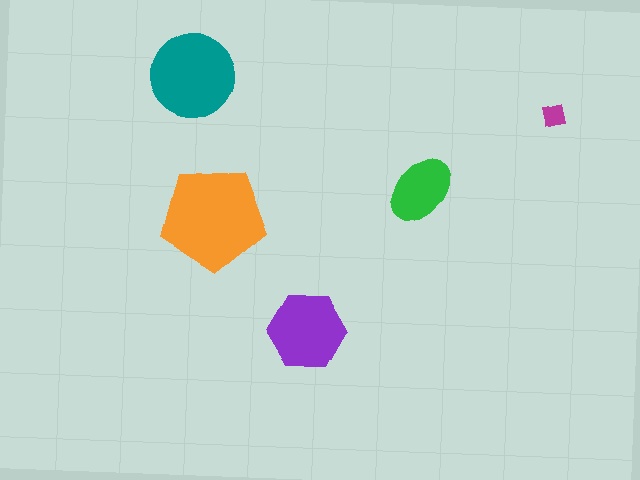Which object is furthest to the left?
The teal circle is leftmost.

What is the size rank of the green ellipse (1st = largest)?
4th.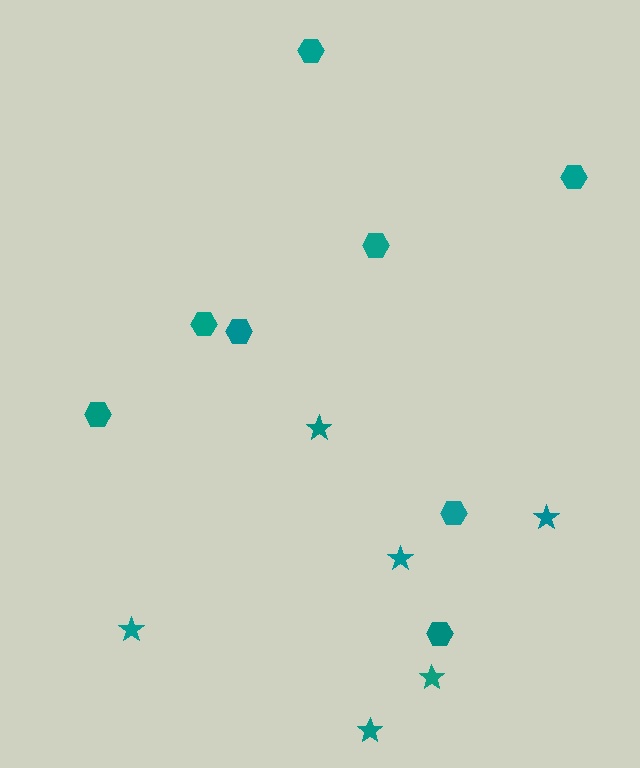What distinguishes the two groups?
There are 2 groups: one group of hexagons (8) and one group of stars (6).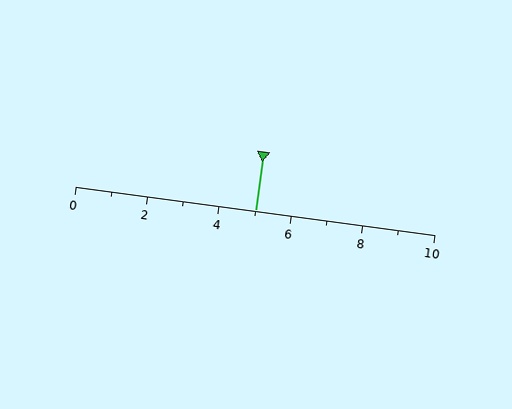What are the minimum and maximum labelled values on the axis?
The axis runs from 0 to 10.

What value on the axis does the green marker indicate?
The marker indicates approximately 5.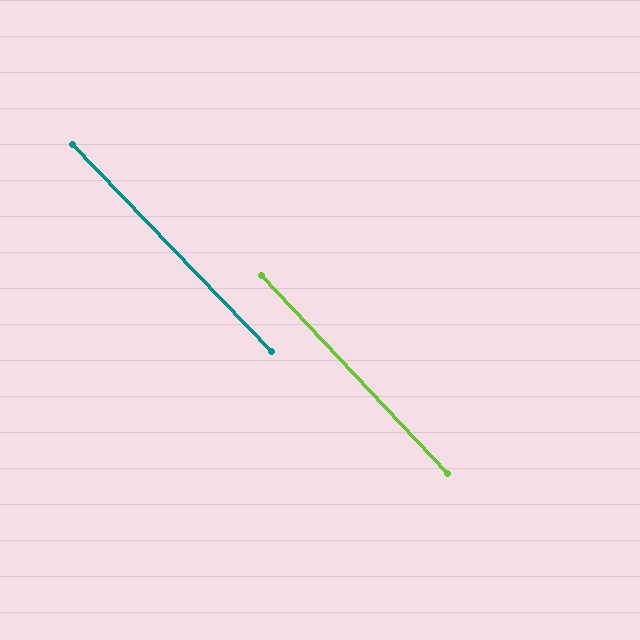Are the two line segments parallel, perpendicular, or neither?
Parallel — their directions differ by only 0.8°.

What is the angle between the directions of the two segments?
Approximately 1 degree.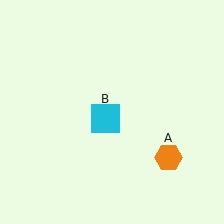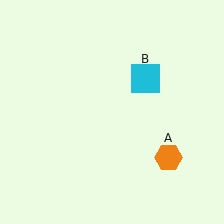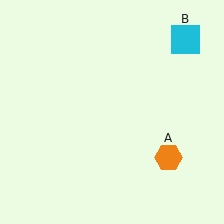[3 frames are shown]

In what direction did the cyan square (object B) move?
The cyan square (object B) moved up and to the right.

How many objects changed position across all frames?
1 object changed position: cyan square (object B).